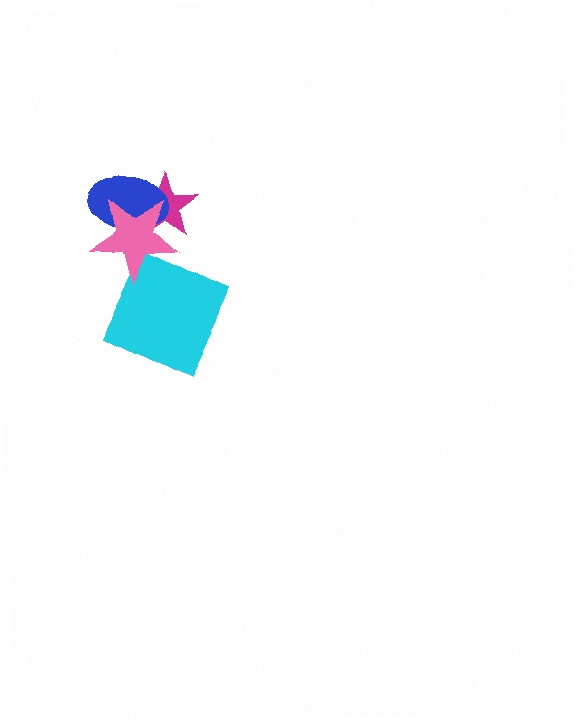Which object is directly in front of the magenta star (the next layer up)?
The blue ellipse is directly in front of the magenta star.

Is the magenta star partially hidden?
Yes, it is partially covered by another shape.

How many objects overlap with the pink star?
3 objects overlap with the pink star.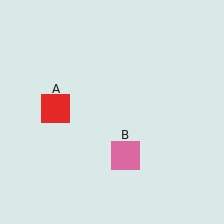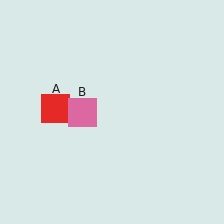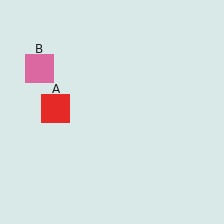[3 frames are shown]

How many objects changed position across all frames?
1 object changed position: pink square (object B).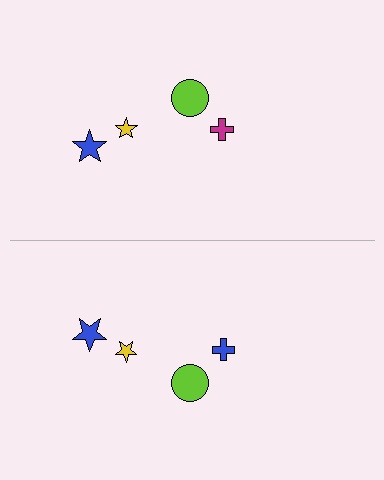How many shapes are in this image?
There are 8 shapes in this image.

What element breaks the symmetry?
The blue cross on the bottom side breaks the symmetry — its mirror counterpart is magenta.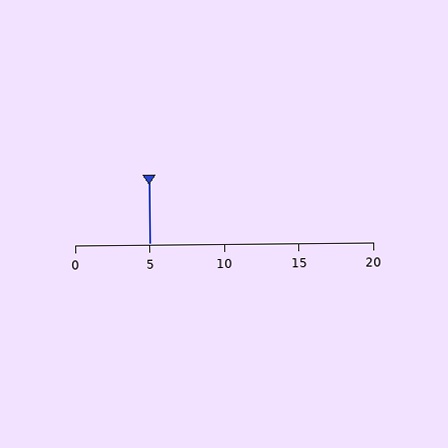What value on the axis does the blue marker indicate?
The marker indicates approximately 5.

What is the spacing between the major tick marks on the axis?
The major ticks are spaced 5 apart.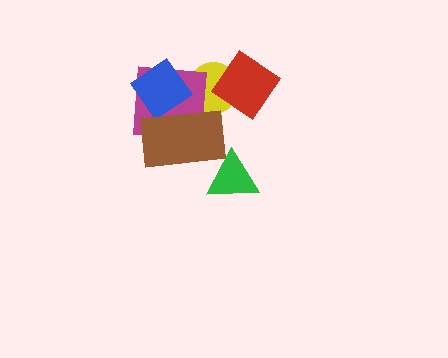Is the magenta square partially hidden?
Yes, it is partially covered by another shape.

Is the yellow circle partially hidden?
Yes, it is partially covered by another shape.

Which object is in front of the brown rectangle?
The green triangle is in front of the brown rectangle.